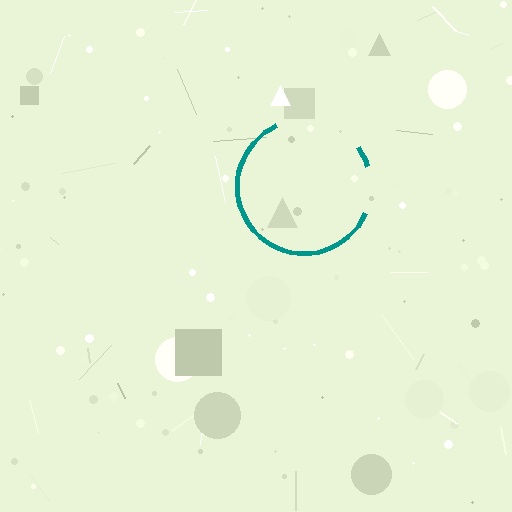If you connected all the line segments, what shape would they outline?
They would outline a circle.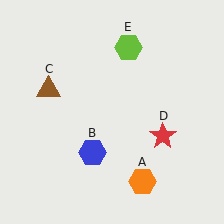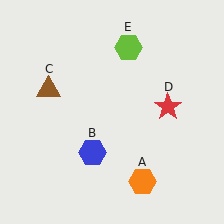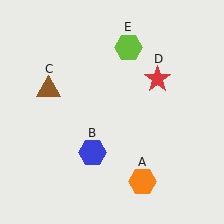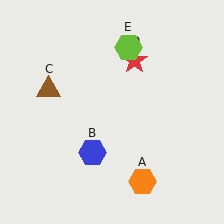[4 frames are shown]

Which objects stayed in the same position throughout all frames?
Orange hexagon (object A) and blue hexagon (object B) and brown triangle (object C) and lime hexagon (object E) remained stationary.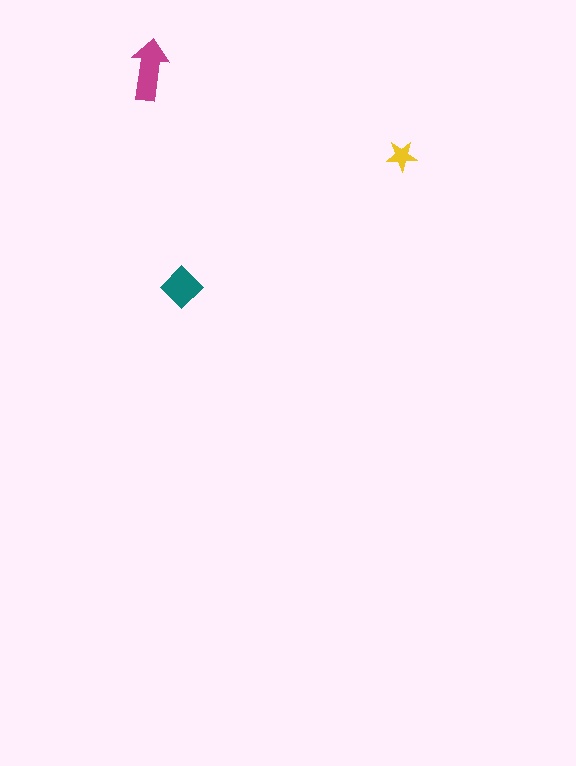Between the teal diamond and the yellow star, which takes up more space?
The teal diamond.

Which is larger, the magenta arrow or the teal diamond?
The magenta arrow.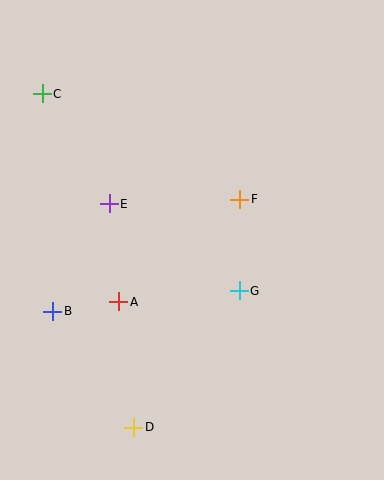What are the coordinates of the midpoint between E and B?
The midpoint between E and B is at (81, 257).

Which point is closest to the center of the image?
Point F at (240, 199) is closest to the center.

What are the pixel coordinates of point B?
Point B is at (53, 311).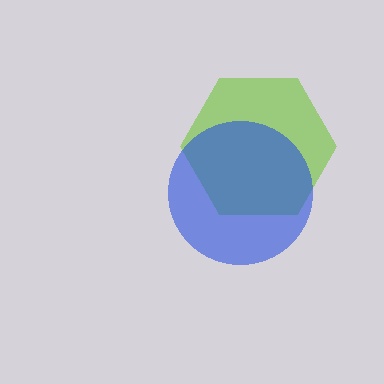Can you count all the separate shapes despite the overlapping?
Yes, there are 2 separate shapes.